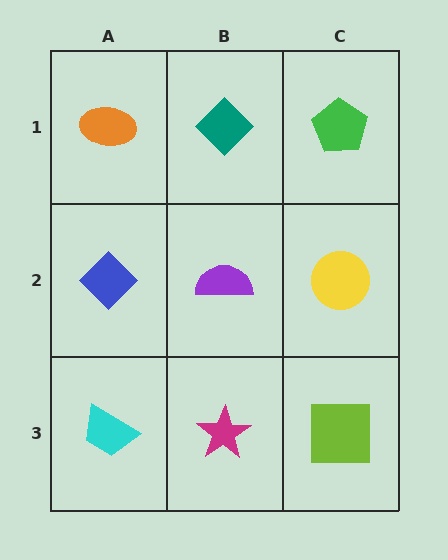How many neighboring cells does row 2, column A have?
3.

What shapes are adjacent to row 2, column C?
A green pentagon (row 1, column C), a lime square (row 3, column C), a purple semicircle (row 2, column B).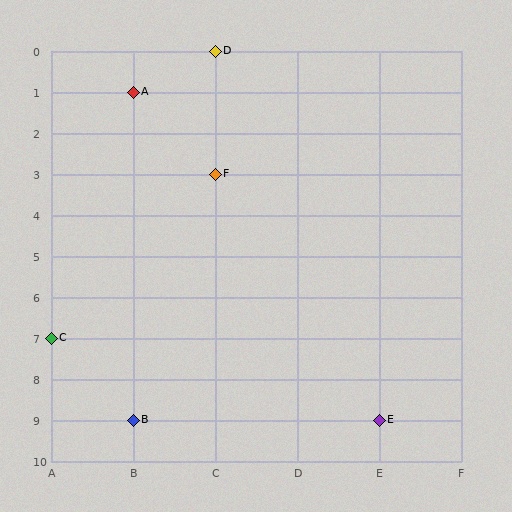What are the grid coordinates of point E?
Point E is at grid coordinates (E, 9).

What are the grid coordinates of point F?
Point F is at grid coordinates (C, 3).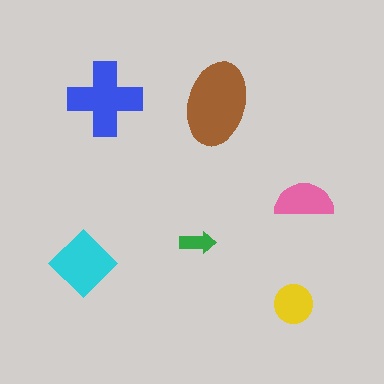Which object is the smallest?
The green arrow.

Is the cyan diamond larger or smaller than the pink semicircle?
Larger.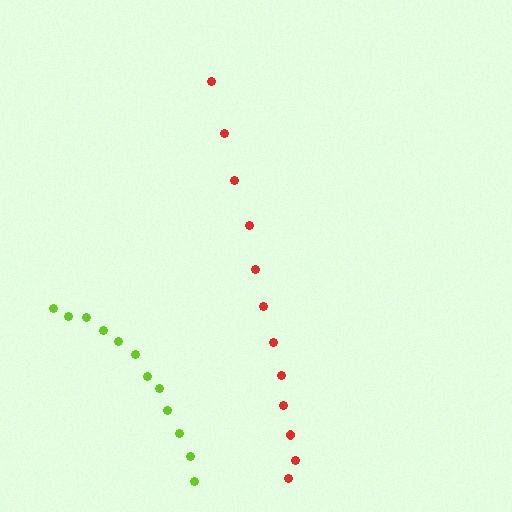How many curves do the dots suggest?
There are 2 distinct paths.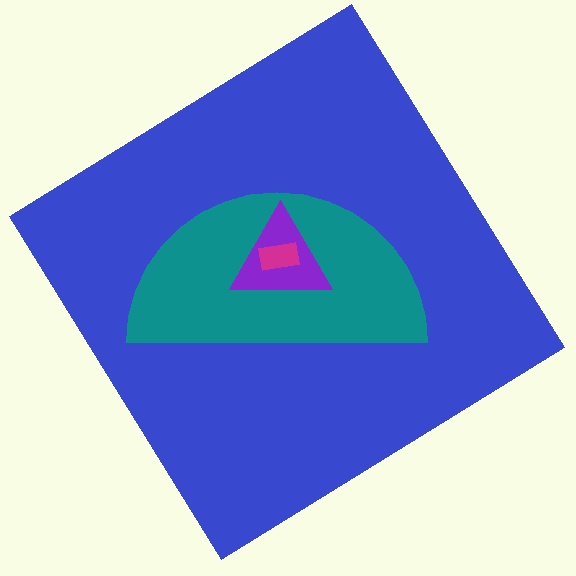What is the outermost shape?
The blue diamond.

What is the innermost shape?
The magenta rectangle.